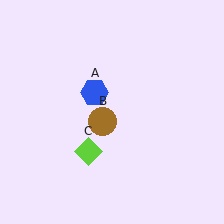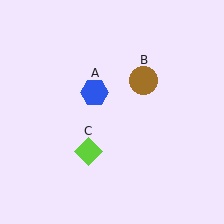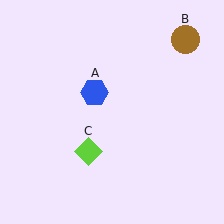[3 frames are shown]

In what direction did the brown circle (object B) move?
The brown circle (object B) moved up and to the right.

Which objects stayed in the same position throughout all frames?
Blue hexagon (object A) and lime diamond (object C) remained stationary.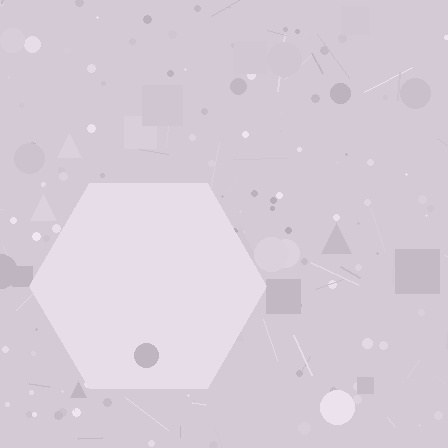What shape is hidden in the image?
A hexagon is hidden in the image.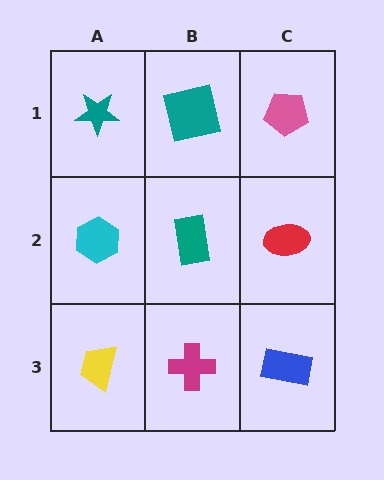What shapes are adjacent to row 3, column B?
A teal rectangle (row 2, column B), a yellow trapezoid (row 3, column A), a blue rectangle (row 3, column C).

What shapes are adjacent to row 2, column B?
A teal square (row 1, column B), a magenta cross (row 3, column B), a cyan hexagon (row 2, column A), a red ellipse (row 2, column C).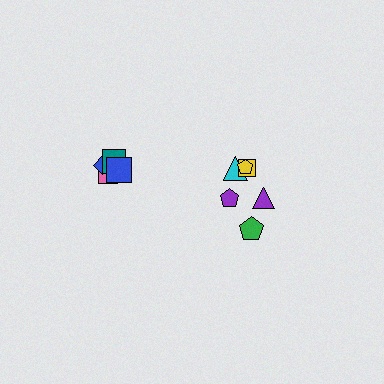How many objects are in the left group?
There are 4 objects.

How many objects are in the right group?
There are 6 objects.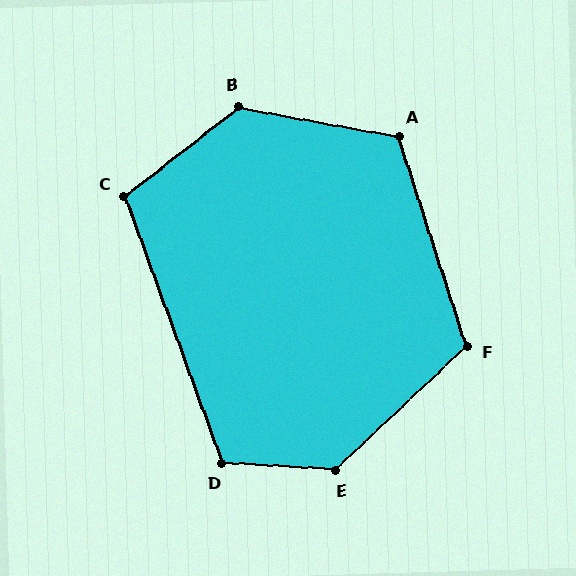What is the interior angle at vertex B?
Approximately 131 degrees (obtuse).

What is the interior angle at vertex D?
Approximately 113 degrees (obtuse).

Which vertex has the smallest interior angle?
C, at approximately 108 degrees.